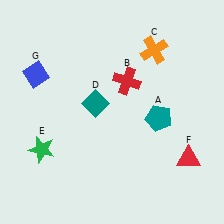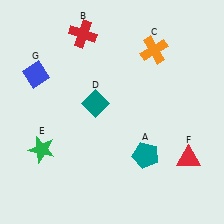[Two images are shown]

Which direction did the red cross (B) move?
The red cross (B) moved up.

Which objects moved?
The objects that moved are: the teal pentagon (A), the red cross (B).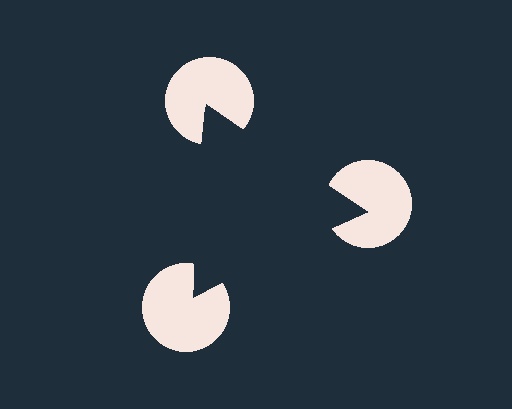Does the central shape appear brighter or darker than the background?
It typically appears slightly darker than the background, even though no actual brightness change is drawn.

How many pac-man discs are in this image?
There are 3 — one at each vertex of the illusory triangle.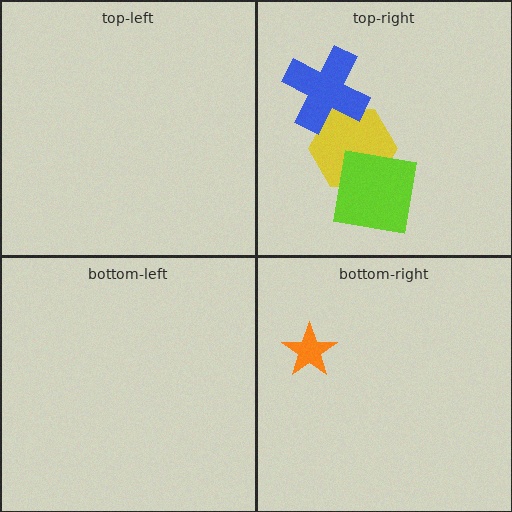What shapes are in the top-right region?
The yellow hexagon, the lime square, the blue cross.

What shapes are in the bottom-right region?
The orange star.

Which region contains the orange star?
The bottom-right region.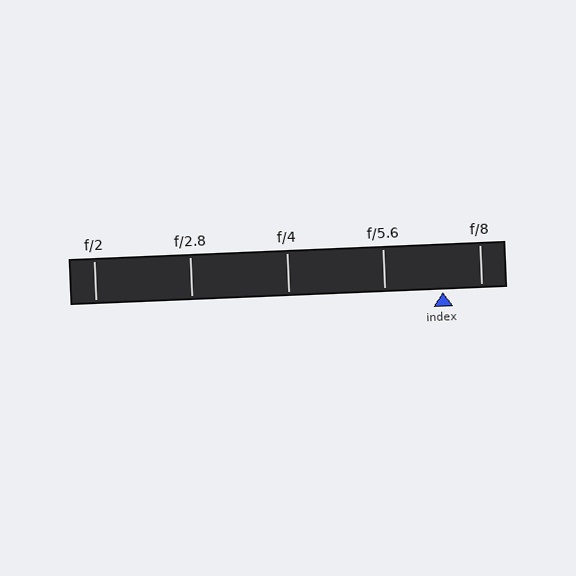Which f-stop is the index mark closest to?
The index mark is closest to f/8.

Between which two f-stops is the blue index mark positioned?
The index mark is between f/5.6 and f/8.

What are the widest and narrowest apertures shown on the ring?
The widest aperture shown is f/2 and the narrowest is f/8.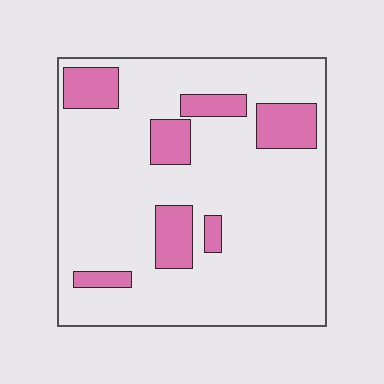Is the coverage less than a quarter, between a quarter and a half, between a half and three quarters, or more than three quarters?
Less than a quarter.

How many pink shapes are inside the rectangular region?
7.